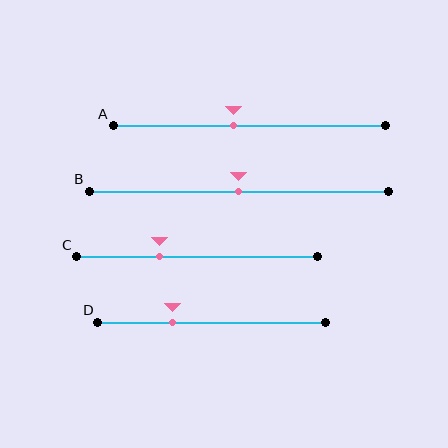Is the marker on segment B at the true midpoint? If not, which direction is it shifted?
Yes, the marker on segment B is at the true midpoint.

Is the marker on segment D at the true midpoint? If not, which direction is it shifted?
No, the marker on segment D is shifted to the left by about 17% of the segment length.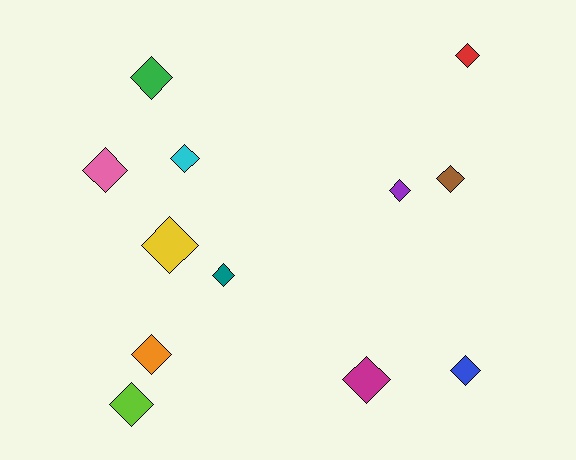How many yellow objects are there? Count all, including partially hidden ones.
There is 1 yellow object.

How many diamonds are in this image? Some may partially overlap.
There are 12 diamonds.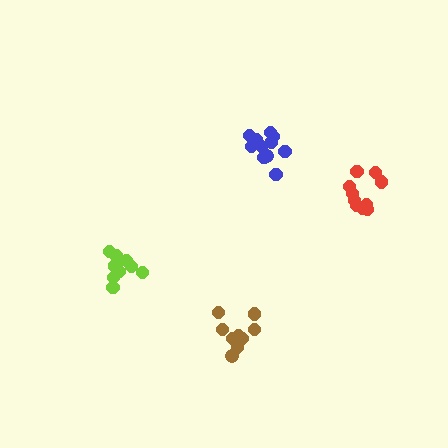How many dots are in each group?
Group 1: 10 dots, Group 2: 10 dots, Group 3: 11 dots, Group 4: 9 dots (40 total).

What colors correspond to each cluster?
The clusters are colored: lime, red, blue, brown.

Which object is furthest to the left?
The lime cluster is leftmost.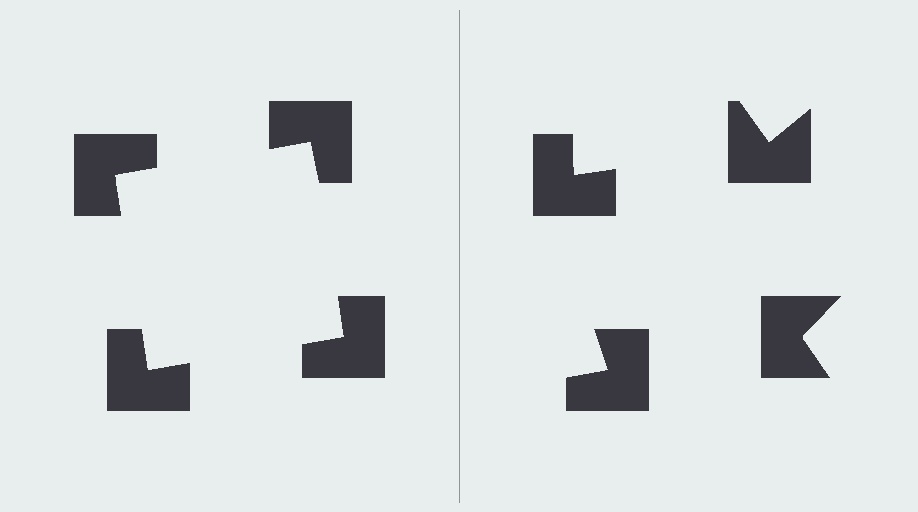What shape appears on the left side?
An illusory square.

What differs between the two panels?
The notched squares are positioned identically on both sides; only the wedge orientations differ. On the left they align to a square; on the right they are misaligned.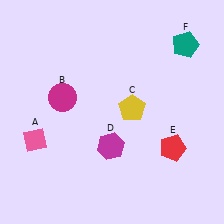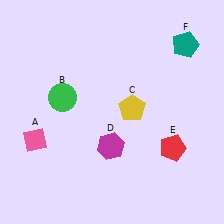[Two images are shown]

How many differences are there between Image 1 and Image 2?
There is 1 difference between the two images.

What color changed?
The circle (B) changed from magenta in Image 1 to green in Image 2.